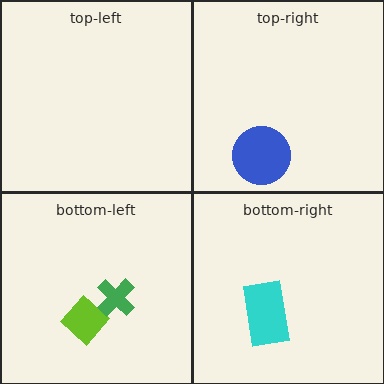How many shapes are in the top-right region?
1.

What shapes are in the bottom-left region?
The lime diamond, the green cross.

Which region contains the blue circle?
The top-right region.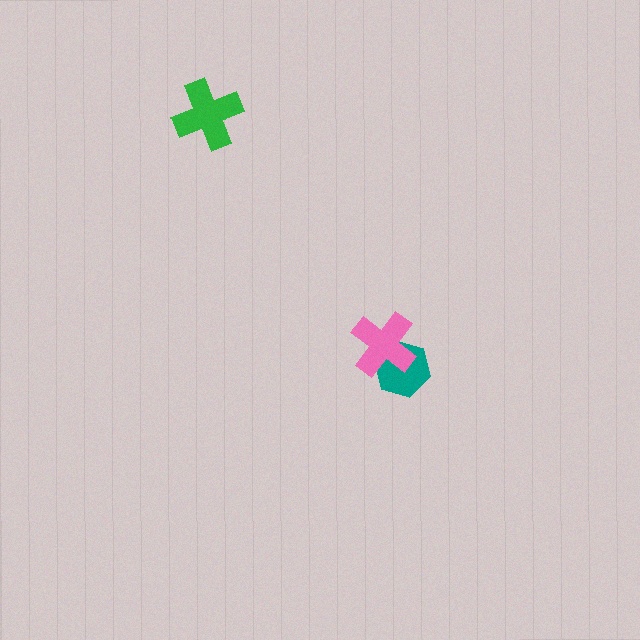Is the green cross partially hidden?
No, no other shape covers it.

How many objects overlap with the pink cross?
1 object overlaps with the pink cross.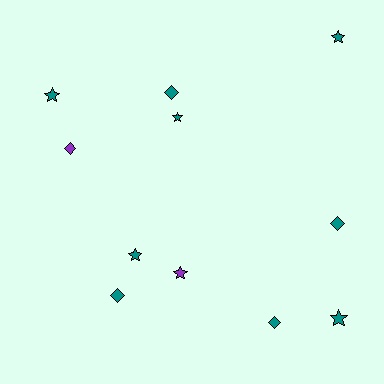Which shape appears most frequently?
Star, with 6 objects.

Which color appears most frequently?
Teal, with 9 objects.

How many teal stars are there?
There are 5 teal stars.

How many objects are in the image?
There are 11 objects.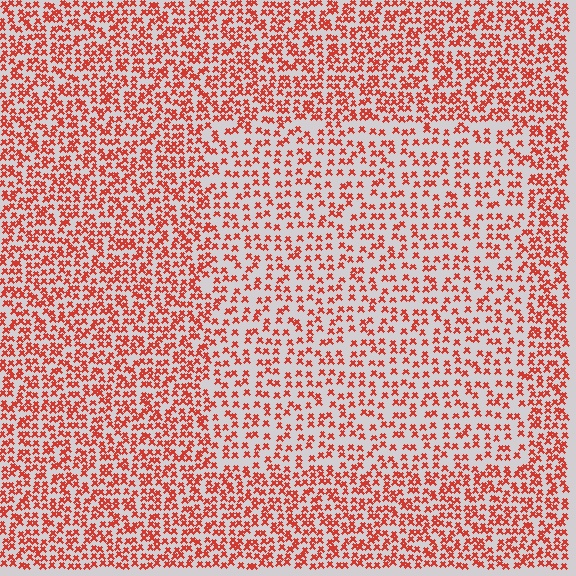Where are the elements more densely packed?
The elements are more densely packed outside the rectangle boundary.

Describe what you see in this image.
The image contains small red elements arranged at two different densities. A rectangle-shaped region is visible where the elements are less densely packed than the surrounding area.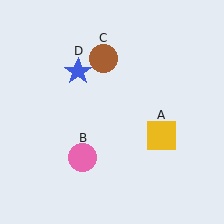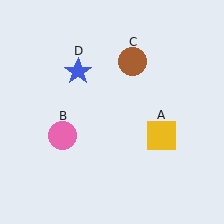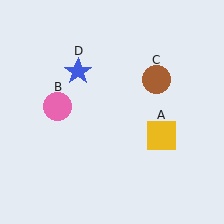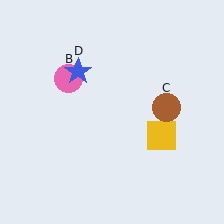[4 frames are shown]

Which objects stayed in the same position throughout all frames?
Yellow square (object A) and blue star (object D) remained stationary.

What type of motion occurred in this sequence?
The pink circle (object B), brown circle (object C) rotated clockwise around the center of the scene.